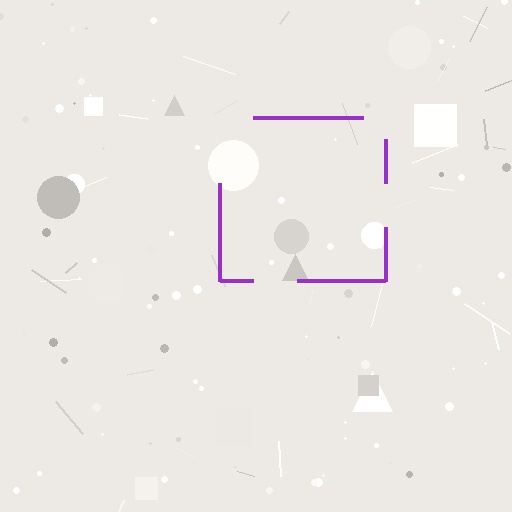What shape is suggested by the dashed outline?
The dashed outline suggests a square.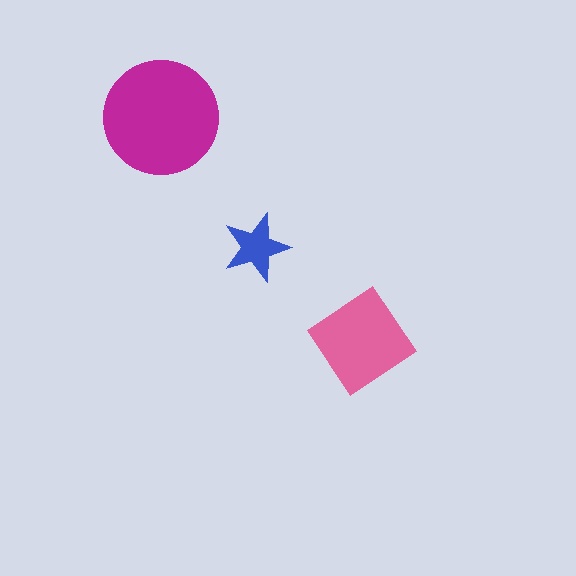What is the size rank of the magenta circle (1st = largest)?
1st.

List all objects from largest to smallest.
The magenta circle, the pink diamond, the blue star.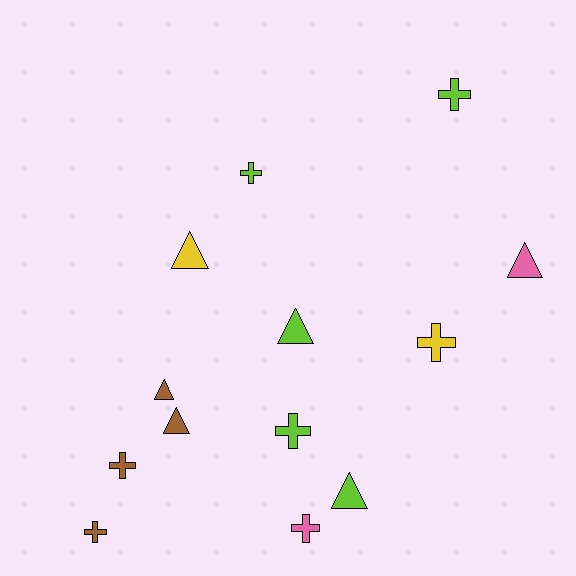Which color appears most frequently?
Lime, with 5 objects.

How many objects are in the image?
There are 13 objects.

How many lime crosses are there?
There are 3 lime crosses.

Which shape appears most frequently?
Cross, with 7 objects.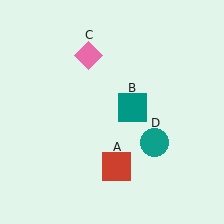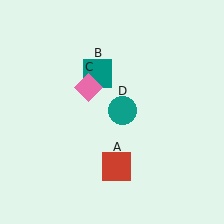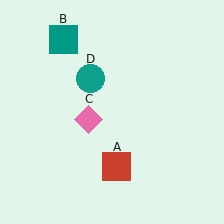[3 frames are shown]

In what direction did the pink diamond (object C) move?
The pink diamond (object C) moved down.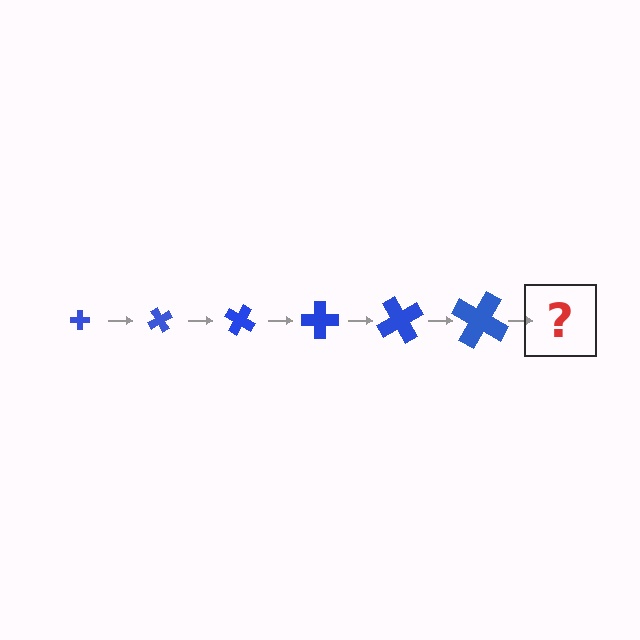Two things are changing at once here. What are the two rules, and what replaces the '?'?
The two rules are that the cross grows larger each step and it rotates 60 degrees each step. The '?' should be a cross, larger than the previous one and rotated 360 degrees from the start.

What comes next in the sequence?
The next element should be a cross, larger than the previous one and rotated 360 degrees from the start.